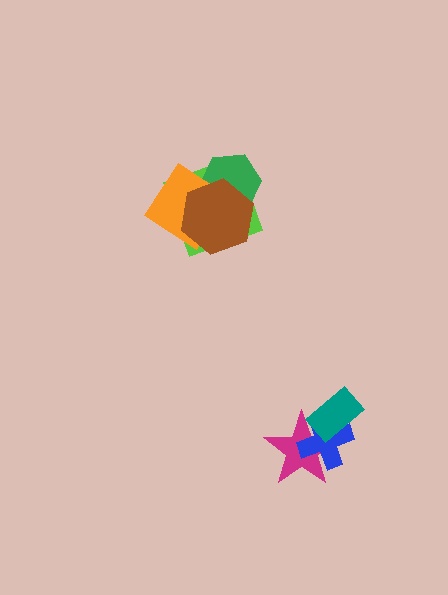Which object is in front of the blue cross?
The teal rectangle is in front of the blue cross.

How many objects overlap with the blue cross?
2 objects overlap with the blue cross.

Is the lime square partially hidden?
Yes, it is partially covered by another shape.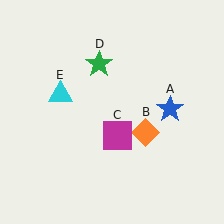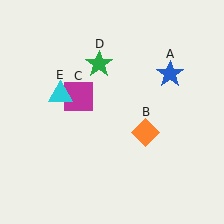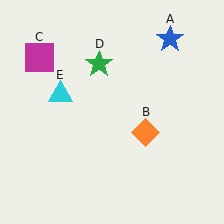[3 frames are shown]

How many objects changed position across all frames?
2 objects changed position: blue star (object A), magenta square (object C).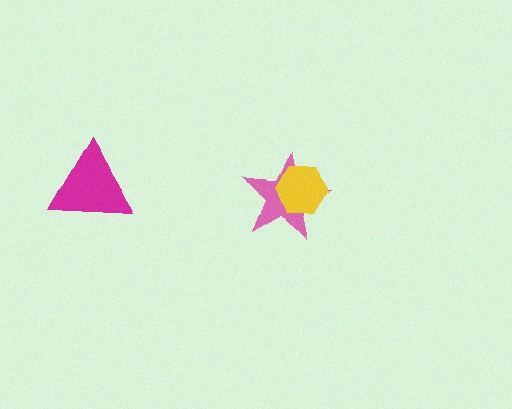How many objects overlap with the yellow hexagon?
1 object overlaps with the yellow hexagon.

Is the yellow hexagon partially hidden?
No, no other shape covers it.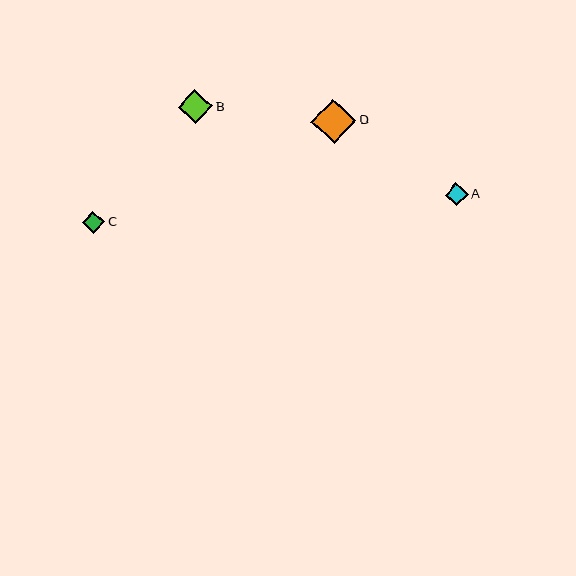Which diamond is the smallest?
Diamond C is the smallest with a size of approximately 22 pixels.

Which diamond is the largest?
Diamond D is the largest with a size of approximately 45 pixels.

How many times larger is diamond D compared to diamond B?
Diamond D is approximately 1.3 times the size of diamond B.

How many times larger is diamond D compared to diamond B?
Diamond D is approximately 1.3 times the size of diamond B.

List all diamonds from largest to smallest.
From largest to smallest: D, B, A, C.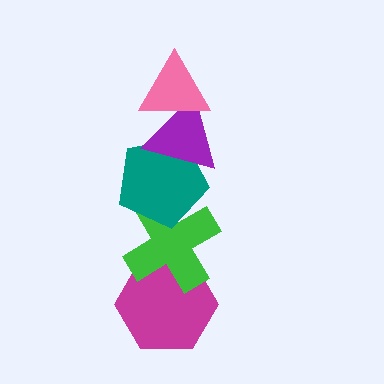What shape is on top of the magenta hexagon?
The green cross is on top of the magenta hexagon.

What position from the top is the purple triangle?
The purple triangle is 2nd from the top.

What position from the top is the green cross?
The green cross is 4th from the top.